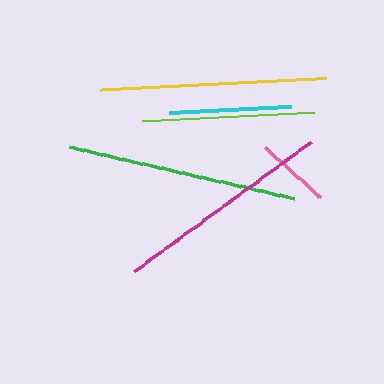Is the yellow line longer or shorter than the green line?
The green line is longer than the yellow line.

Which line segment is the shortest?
The pink line is the shortest at approximately 75 pixels.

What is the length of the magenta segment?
The magenta segment is approximately 219 pixels long.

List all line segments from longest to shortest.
From longest to shortest: green, yellow, magenta, lime, cyan, pink.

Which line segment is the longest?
The green line is the longest at approximately 230 pixels.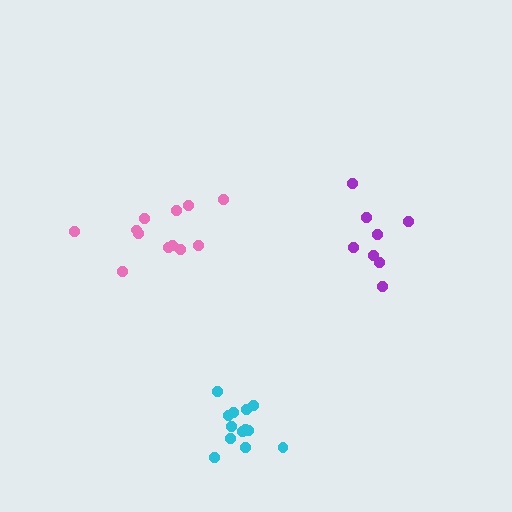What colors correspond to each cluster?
The clusters are colored: cyan, pink, purple.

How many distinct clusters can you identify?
There are 3 distinct clusters.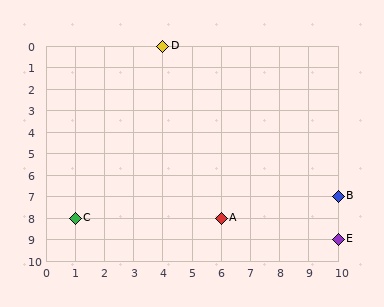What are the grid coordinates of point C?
Point C is at grid coordinates (1, 8).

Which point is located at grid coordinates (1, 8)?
Point C is at (1, 8).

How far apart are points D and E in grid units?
Points D and E are 6 columns and 9 rows apart (about 10.8 grid units diagonally).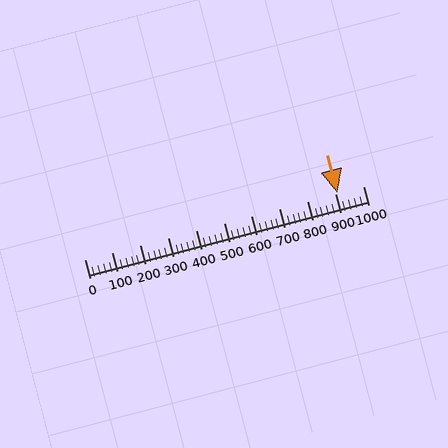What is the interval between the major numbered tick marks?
The major tick marks are spaced 100 units apart.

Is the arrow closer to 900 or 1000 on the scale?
The arrow is closer to 900.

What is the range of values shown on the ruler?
The ruler shows values from 0 to 1000.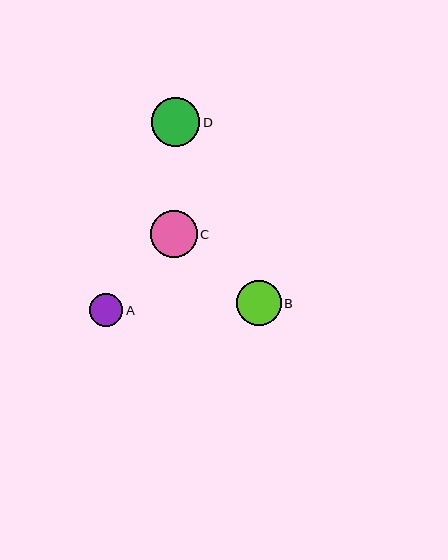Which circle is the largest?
Circle D is the largest with a size of approximately 48 pixels.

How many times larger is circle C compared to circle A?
Circle C is approximately 1.4 times the size of circle A.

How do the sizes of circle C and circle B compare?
Circle C and circle B are approximately the same size.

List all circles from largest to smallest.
From largest to smallest: D, C, B, A.